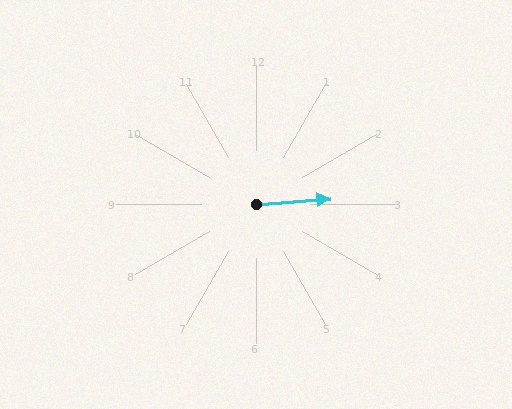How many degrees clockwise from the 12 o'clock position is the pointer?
Approximately 85 degrees.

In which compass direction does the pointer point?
East.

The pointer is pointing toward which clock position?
Roughly 3 o'clock.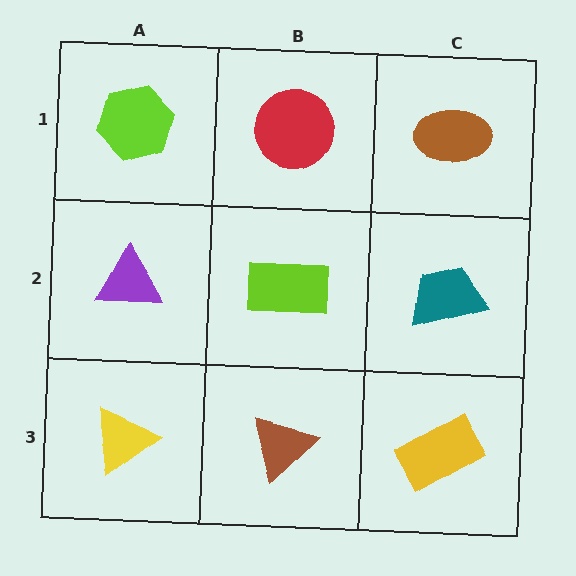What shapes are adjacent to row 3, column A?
A purple triangle (row 2, column A), a brown triangle (row 3, column B).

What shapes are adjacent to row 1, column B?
A lime rectangle (row 2, column B), a lime hexagon (row 1, column A), a brown ellipse (row 1, column C).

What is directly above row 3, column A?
A purple triangle.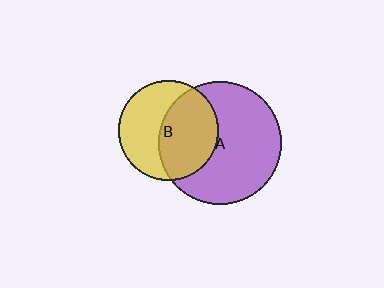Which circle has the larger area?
Circle A (purple).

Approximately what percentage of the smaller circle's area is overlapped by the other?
Approximately 50%.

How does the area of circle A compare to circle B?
Approximately 1.5 times.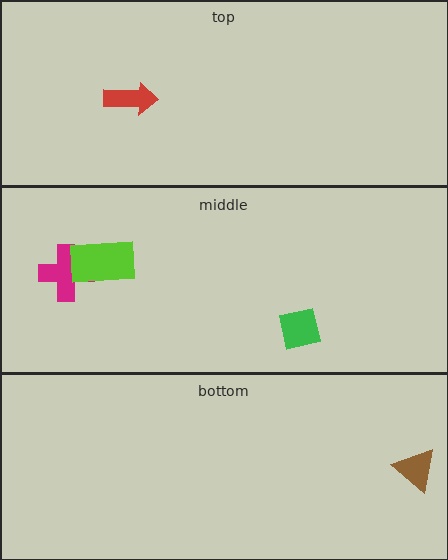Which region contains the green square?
The middle region.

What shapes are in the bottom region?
The brown triangle.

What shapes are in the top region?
The red arrow.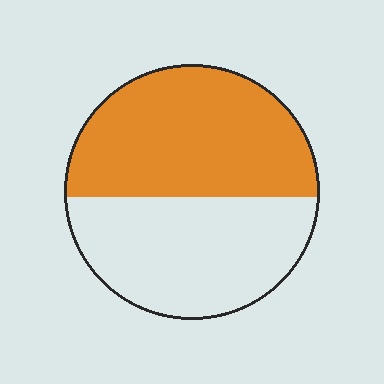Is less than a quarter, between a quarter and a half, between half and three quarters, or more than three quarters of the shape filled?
Between half and three quarters.